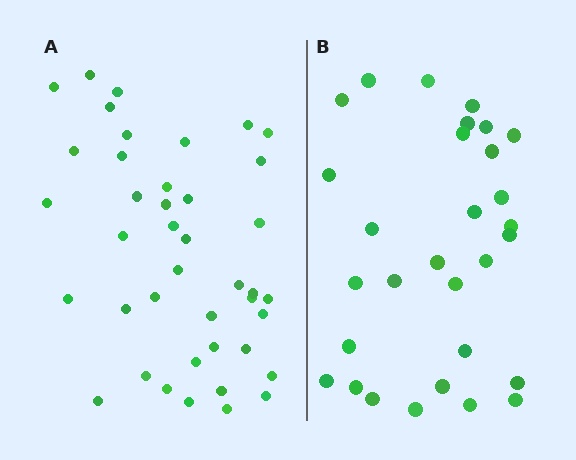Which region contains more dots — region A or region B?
Region A (the left region) has more dots.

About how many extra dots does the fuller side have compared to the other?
Region A has roughly 12 or so more dots than region B.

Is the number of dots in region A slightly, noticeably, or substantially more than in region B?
Region A has noticeably more, but not dramatically so. The ratio is roughly 1.4 to 1.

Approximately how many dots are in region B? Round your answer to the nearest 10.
About 30 dots.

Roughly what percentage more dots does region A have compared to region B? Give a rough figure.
About 35% more.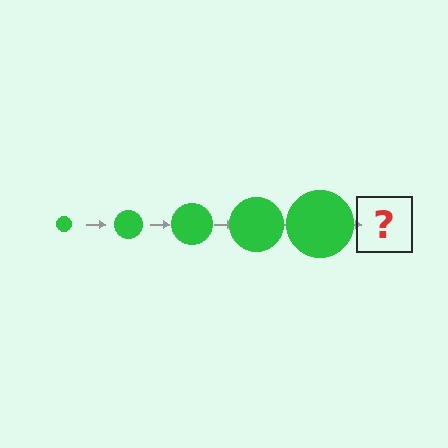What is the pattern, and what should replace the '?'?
The pattern is that the circle gets progressively larger each step. The '?' should be a green circle, larger than the previous one.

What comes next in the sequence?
The next element should be a green circle, larger than the previous one.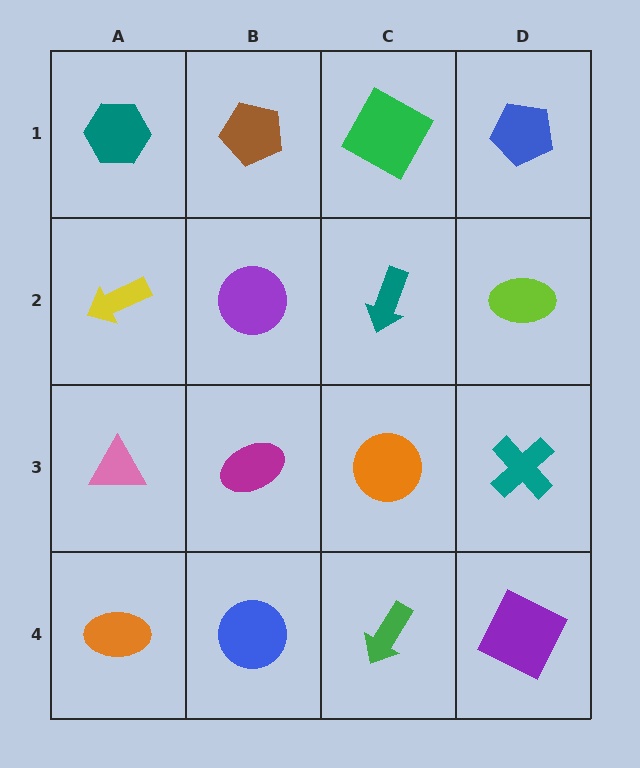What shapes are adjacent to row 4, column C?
An orange circle (row 3, column C), a blue circle (row 4, column B), a purple square (row 4, column D).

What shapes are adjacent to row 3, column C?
A teal arrow (row 2, column C), a green arrow (row 4, column C), a magenta ellipse (row 3, column B), a teal cross (row 3, column D).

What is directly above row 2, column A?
A teal hexagon.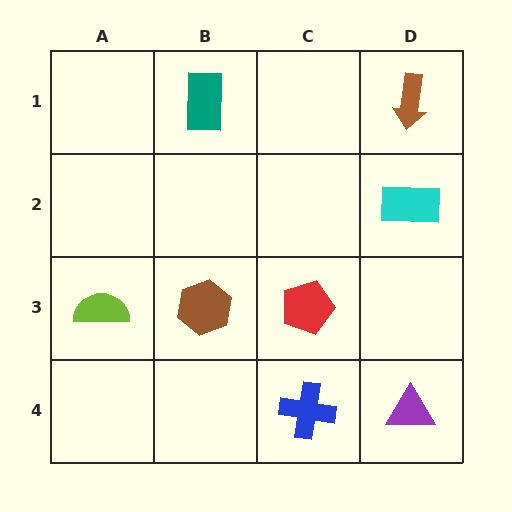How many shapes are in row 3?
3 shapes.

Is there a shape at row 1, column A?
No, that cell is empty.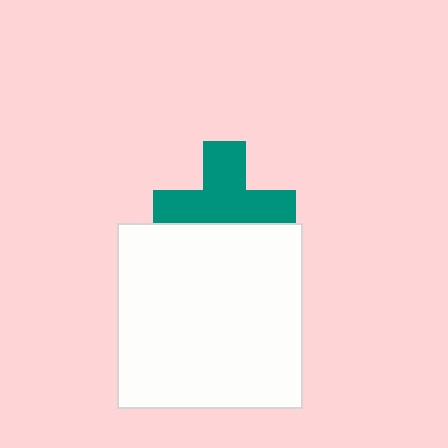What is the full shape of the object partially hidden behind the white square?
The partially hidden object is a teal cross.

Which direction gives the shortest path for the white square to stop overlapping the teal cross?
Moving down gives the shortest separation.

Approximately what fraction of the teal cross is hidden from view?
Roughly 34% of the teal cross is hidden behind the white square.